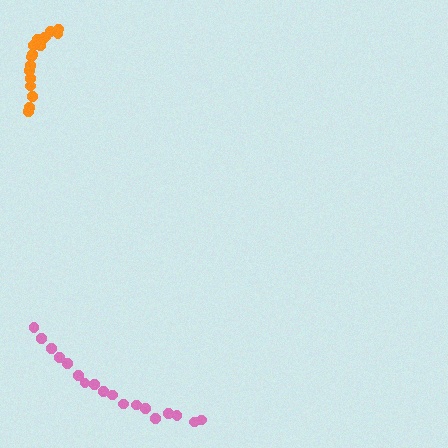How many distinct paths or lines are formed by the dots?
There are 2 distinct paths.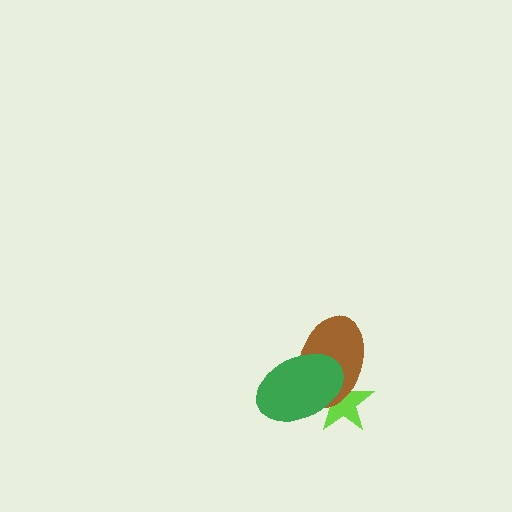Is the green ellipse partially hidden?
No, no other shape covers it.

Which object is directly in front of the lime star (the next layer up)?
The brown ellipse is directly in front of the lime star.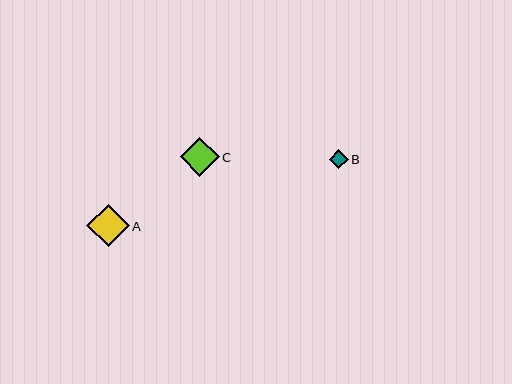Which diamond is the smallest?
Diamond B is the smallest with a size of approximately 19 pixels.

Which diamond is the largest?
Diamond A is the largest with a size of approximately 42 pixels.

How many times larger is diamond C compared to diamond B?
Diamond C is approximately 2.0 times the size of diamond B.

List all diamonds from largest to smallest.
From largest to smallest: A, C, B.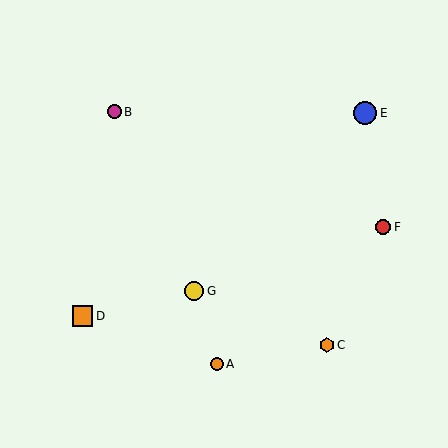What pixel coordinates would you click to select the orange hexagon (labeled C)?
Click at (327, 345) to select the orange hexagon C.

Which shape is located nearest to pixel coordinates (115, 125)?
The magenta circle (labeled B) at (114, 112) is nearest to that location.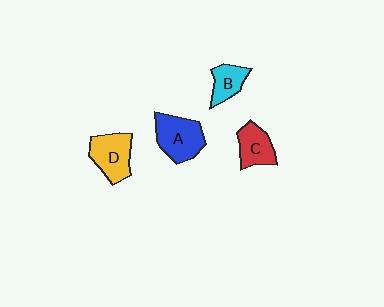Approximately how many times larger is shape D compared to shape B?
Approximately 1.5 times.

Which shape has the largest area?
Shape A (blue).